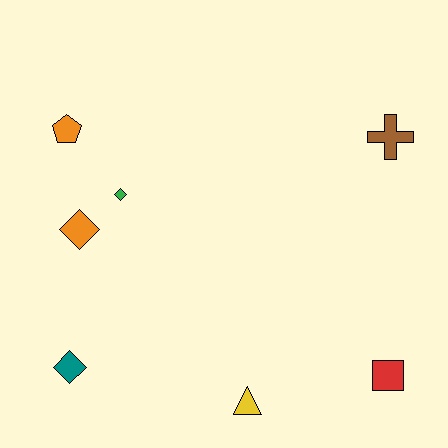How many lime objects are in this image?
There are no lime objects.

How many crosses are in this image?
There is 1 cross.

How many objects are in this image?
There are 7 objects.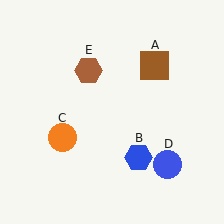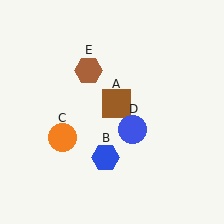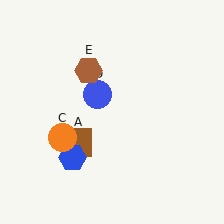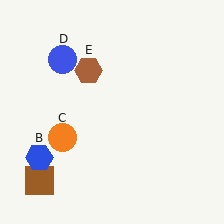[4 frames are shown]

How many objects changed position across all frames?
3 objects changed position: brown square (object A), blue hexagon (object B), blue circle (object D).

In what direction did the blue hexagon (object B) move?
The blue hexagon (object B) moved left.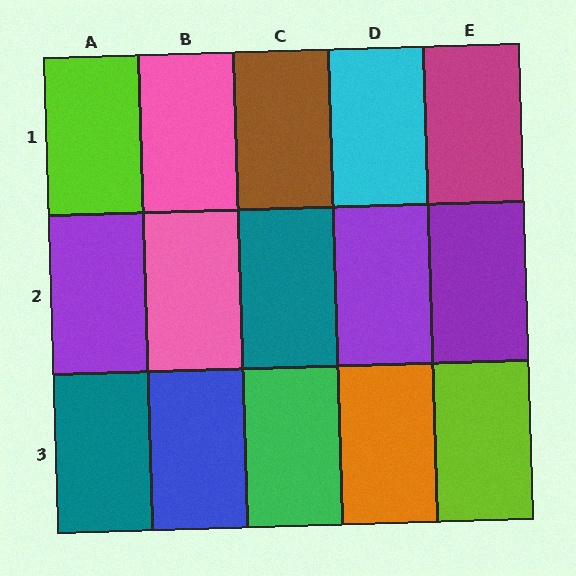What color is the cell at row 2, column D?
Purple.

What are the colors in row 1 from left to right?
Lime, pink, brown, cyan, magenta.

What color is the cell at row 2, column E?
Purple.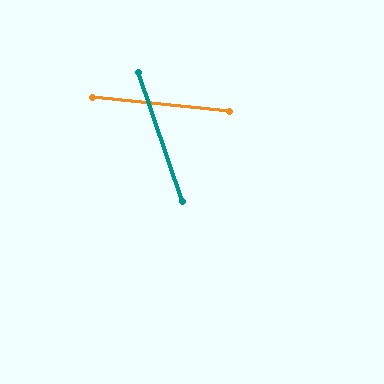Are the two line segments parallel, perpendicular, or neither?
Neither parallel nor perpendicular — they differ by about 65°.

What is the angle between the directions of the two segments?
Approximately 65 degrees.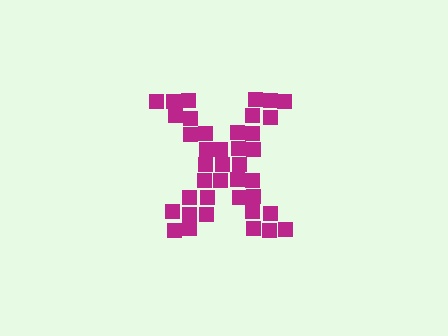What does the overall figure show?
The overall figure shows the letter X.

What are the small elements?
The small elements are squares.